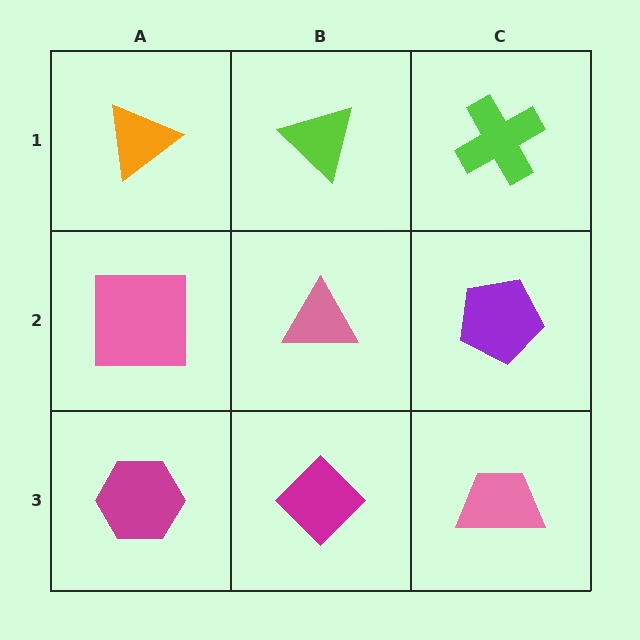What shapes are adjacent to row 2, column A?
An orange triangle (row 1, column A), a magenta hexagon (row 3, column A), a pink triangle (row 2, column B).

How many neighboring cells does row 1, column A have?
2.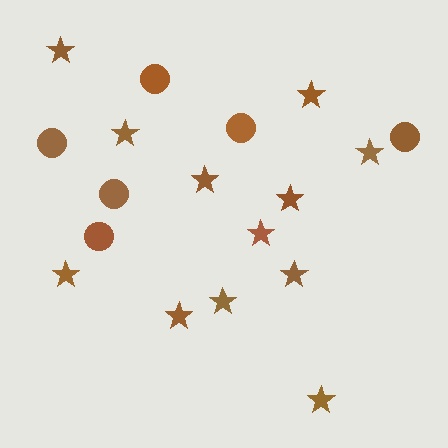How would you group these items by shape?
There are 2 groups: one group of circles (6) and one group of stars (12).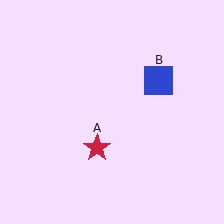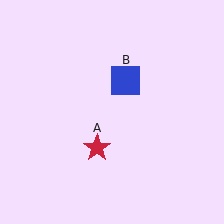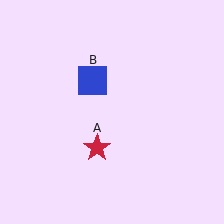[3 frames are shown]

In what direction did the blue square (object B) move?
The blue square (object B) moved left.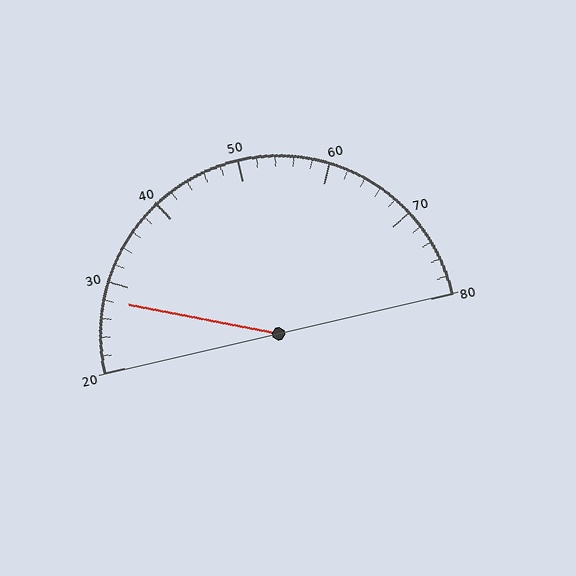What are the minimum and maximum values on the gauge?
The gauge ranges from 20 to 80.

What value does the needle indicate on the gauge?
The needle indicates approximately 28.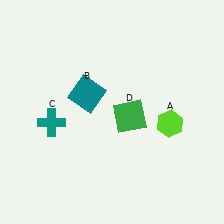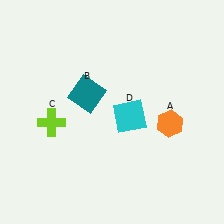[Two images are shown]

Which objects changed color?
A changed from lime to orange. C changed from teal to lime. D changed from green to cyan.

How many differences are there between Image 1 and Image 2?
There are 3 differences between the two images.